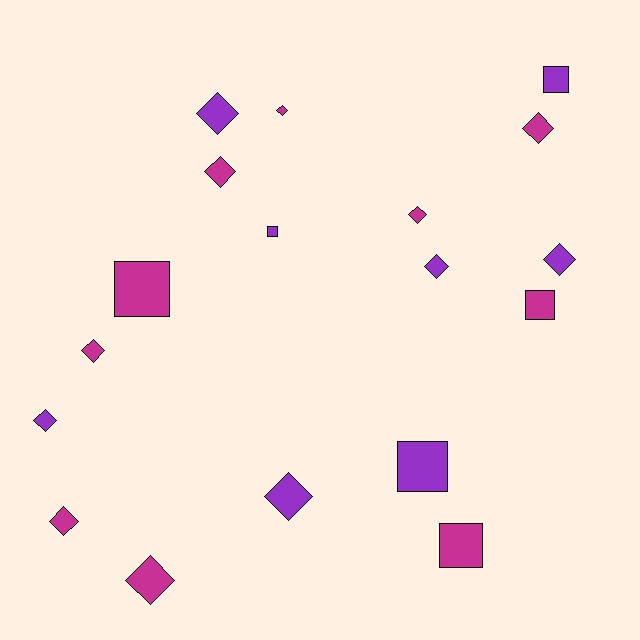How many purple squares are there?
There are 3 purple squares.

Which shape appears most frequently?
Diamond, with 12 objects.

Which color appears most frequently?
Magenta, with 10 objects.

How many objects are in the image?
There are 18 objects.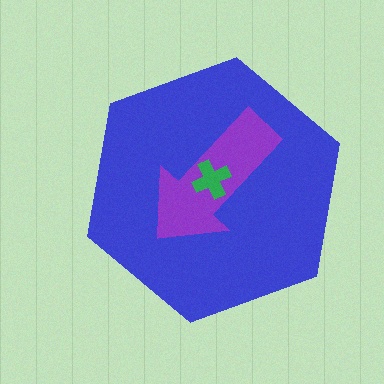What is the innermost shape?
The green cross.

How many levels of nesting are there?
3.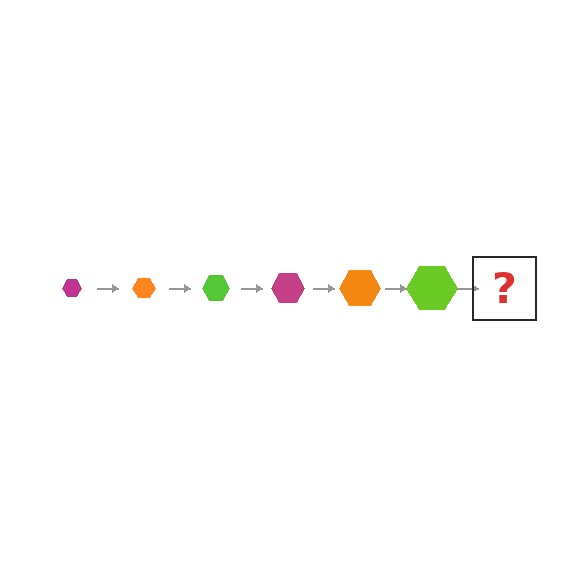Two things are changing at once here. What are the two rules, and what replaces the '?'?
The two rules are that the hexagon grows larger each step and the color cycles through magenta, orange, and lime. The '?' should be a magenta hexagon, larger than the previous one.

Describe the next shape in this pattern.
It should be a magenta hexagon, larger than the previous one.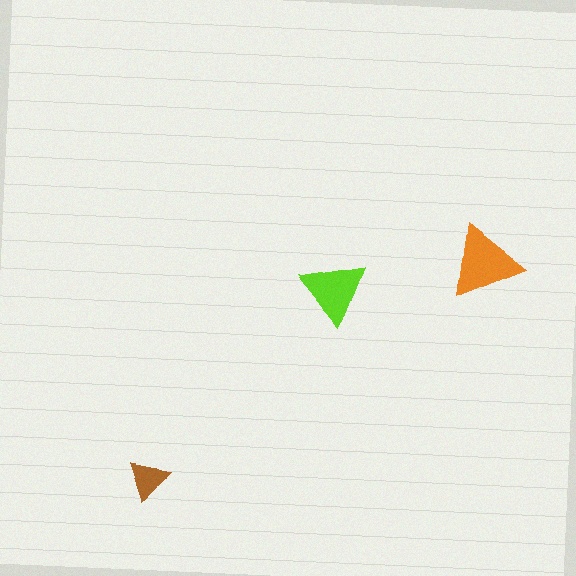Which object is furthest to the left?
The brown triangle is leftmost.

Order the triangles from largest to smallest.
the orange one, the lime one, the brown one.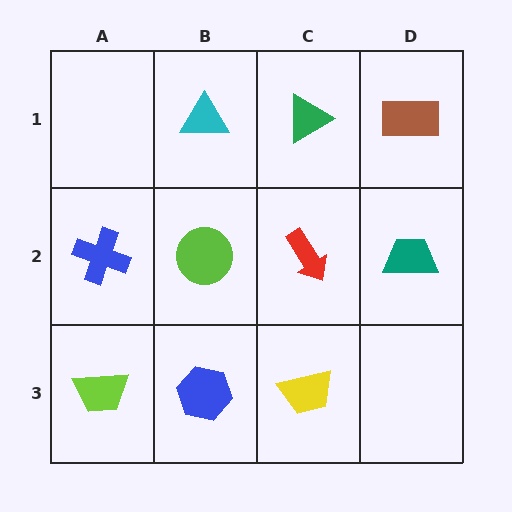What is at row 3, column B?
A blue hexagon.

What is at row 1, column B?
A cyan triangle.